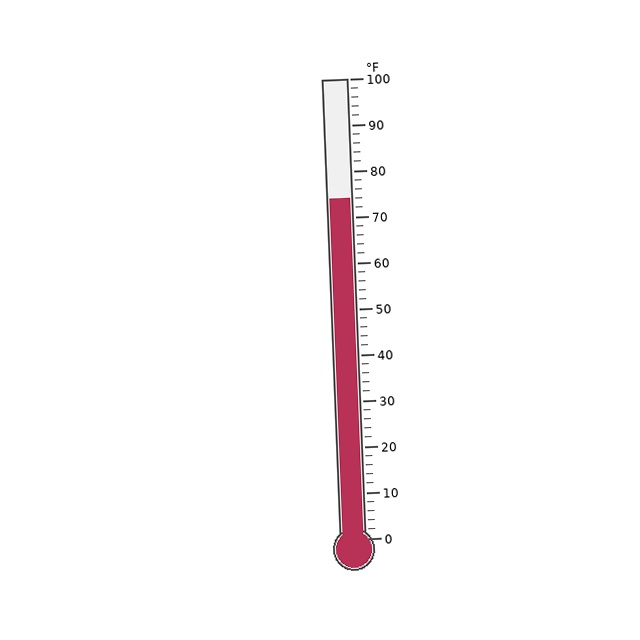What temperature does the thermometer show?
The thermometer shows approximately 74°F.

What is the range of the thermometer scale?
The thermometer scale ranges from 0°F to 100°F.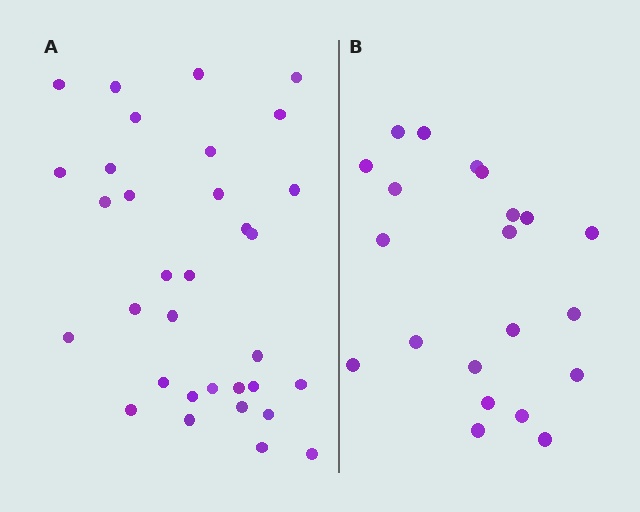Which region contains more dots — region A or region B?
Region A (the left region) has more dots.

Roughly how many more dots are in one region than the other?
Region A has roughly 12 or so more dots than region B.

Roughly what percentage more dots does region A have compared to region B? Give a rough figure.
About 55% more.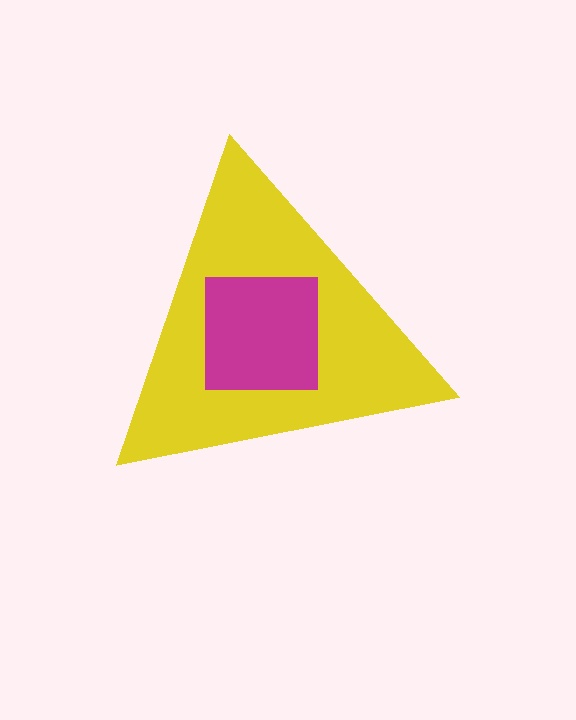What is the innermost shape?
The magenta square.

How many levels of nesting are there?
2.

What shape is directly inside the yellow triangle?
The magenta square.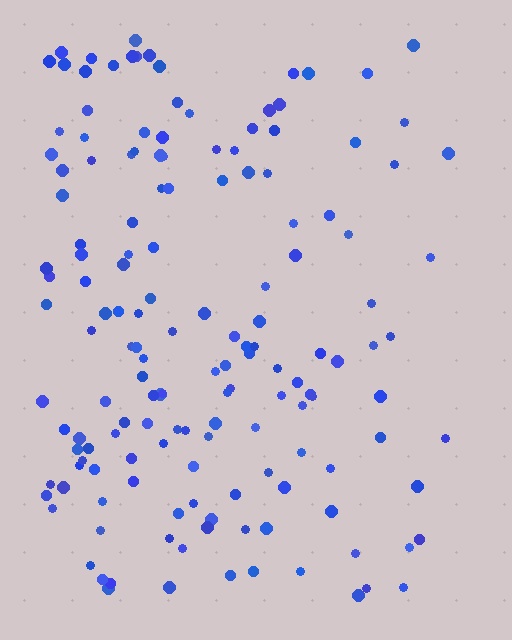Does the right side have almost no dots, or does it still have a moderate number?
Still a moderate number, just noticeably fewer than the left.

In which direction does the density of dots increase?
From right to left, with the left side densest.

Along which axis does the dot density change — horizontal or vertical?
Horizontal.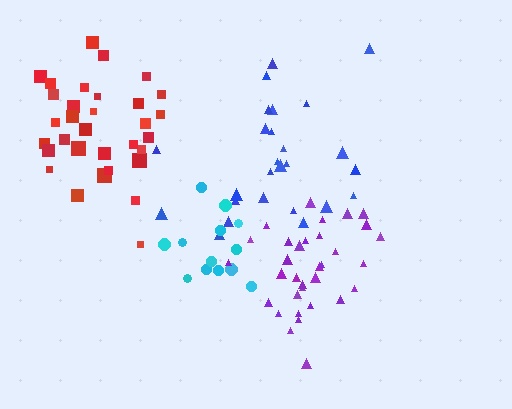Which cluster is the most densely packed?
Purple.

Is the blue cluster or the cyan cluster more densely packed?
Cyan.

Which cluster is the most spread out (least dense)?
Blue.